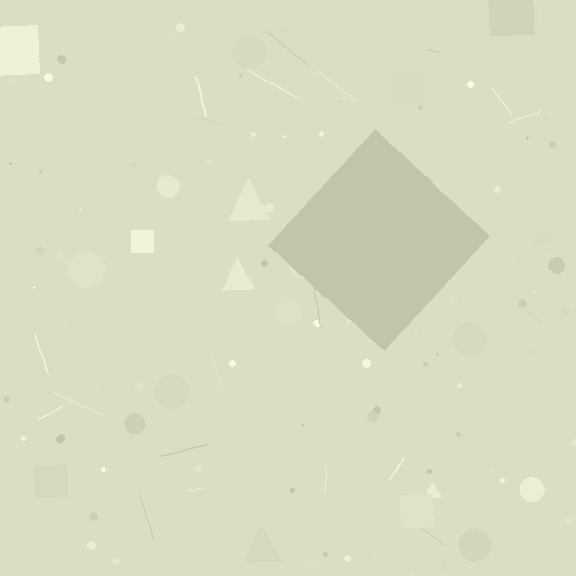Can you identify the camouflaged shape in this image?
The camouflaged shape is a diamond.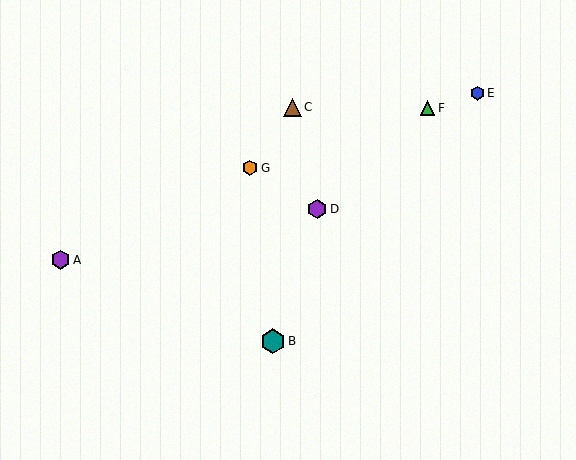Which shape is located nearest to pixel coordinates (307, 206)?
The purple hexagon (labeled D) at (317, 209) is nearest to that location.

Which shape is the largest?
The teal hexagon (labeled B) is the largest.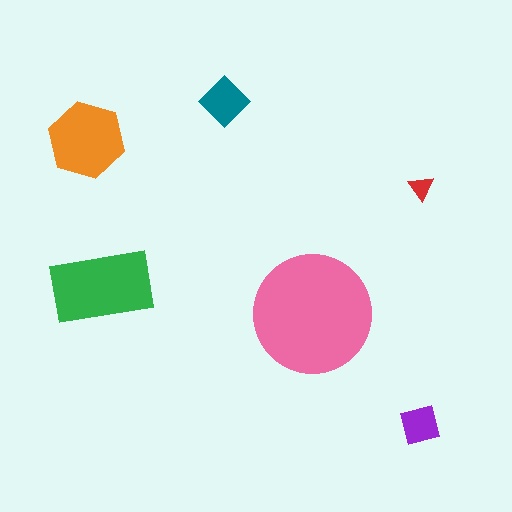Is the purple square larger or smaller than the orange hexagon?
Smaller.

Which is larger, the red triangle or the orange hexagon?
The orange hexagon.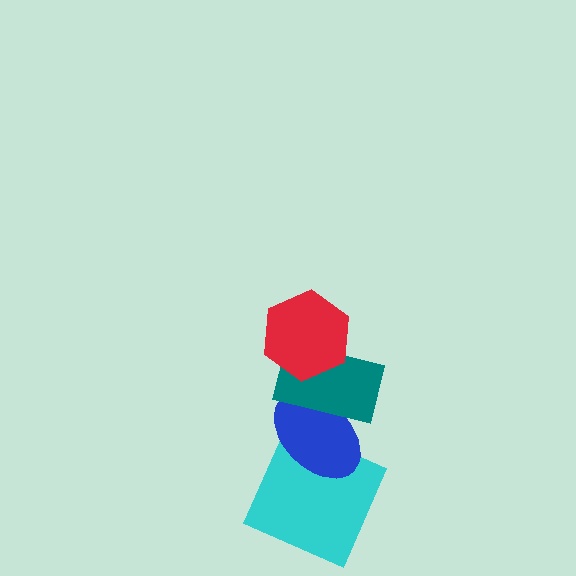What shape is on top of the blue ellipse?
The teal rectangle is on top of the blue ellipse.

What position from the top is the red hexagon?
The red hexagon is 1st from the top.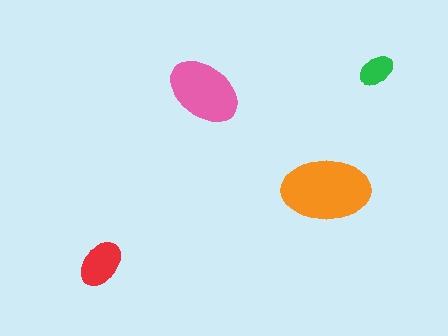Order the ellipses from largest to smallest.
the orange one, the pink one, the red one, the green one.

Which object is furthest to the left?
The red ellipse is leftmost.